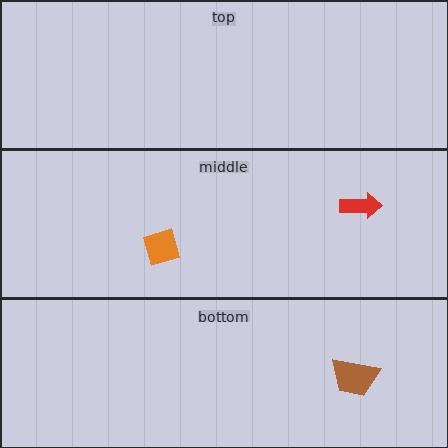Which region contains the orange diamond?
The middle region.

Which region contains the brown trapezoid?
The bottom region.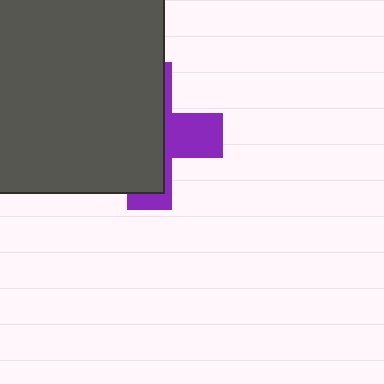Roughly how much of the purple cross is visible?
A small part of it is visible (roughly 34%).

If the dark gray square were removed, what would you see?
You would see the complete purple cross.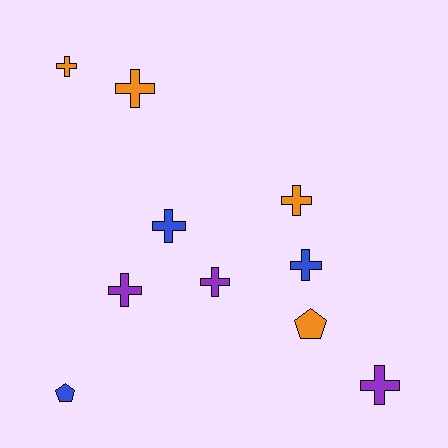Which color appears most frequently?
Orange, with 4 objects.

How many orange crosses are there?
There are 3 orange crosses.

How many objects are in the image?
There are 10 objects.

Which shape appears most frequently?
Cross, with 8 objects.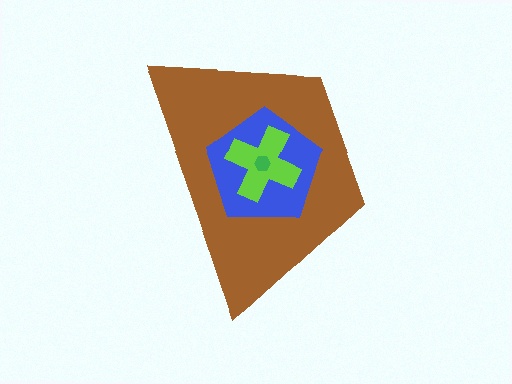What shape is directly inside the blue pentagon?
The lime cross.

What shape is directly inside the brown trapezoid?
The blue pentagon.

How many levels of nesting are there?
4.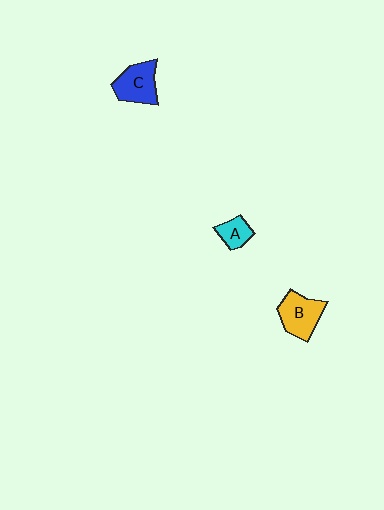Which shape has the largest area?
Shape B (yellow).